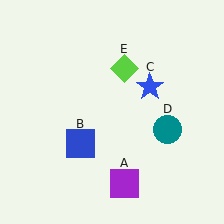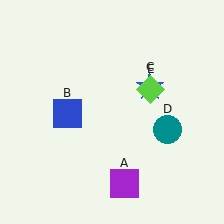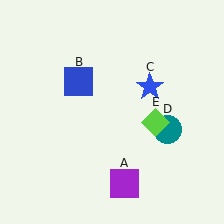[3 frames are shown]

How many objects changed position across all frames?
2 objects changed position: blue square (object B), lime diamond (object E).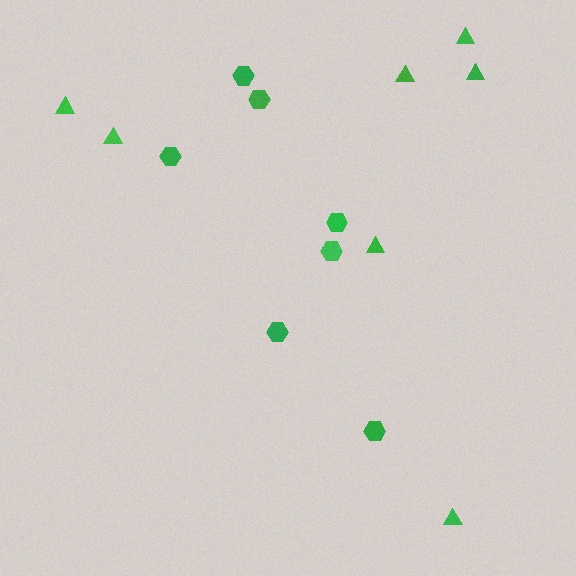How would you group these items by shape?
There are 2 groups: one group of triangles (7) and one group of hexagons (7).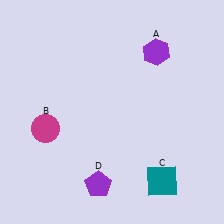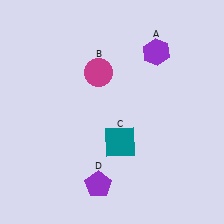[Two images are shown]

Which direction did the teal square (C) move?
The teal square (C) moved left.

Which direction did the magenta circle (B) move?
The magenta circle (B) moved up.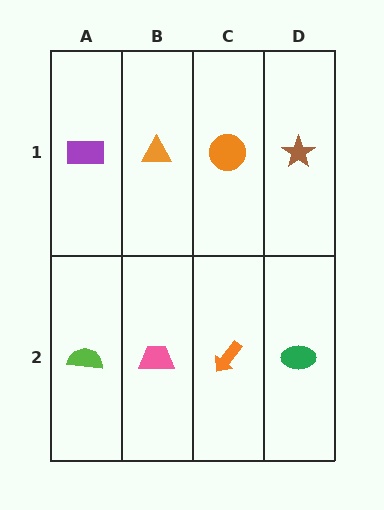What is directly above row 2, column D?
A brown star.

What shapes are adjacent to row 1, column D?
A green ellipse (row 2, column D), an orange circle (row 1, column C).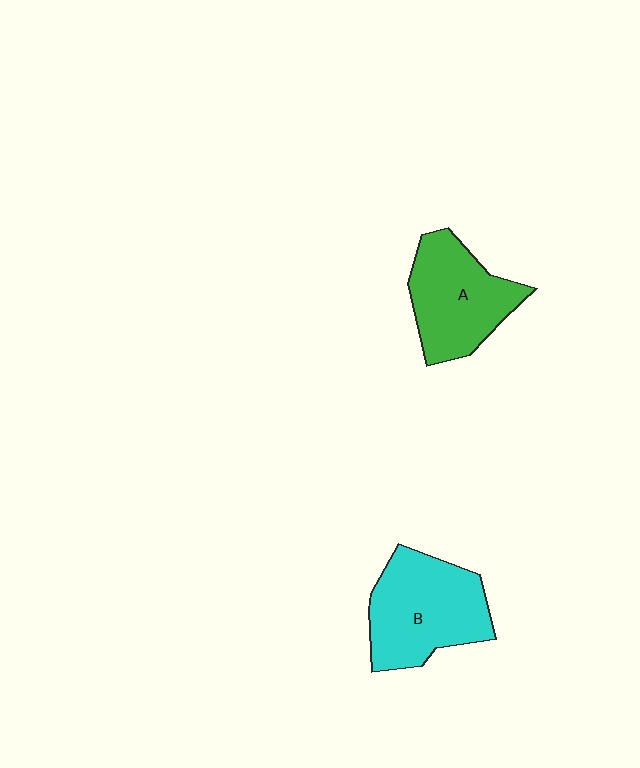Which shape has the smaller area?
Shape A (green).